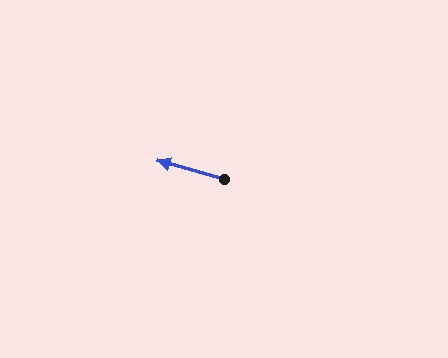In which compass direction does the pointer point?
West.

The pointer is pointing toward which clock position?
Roughly 10 o'clock.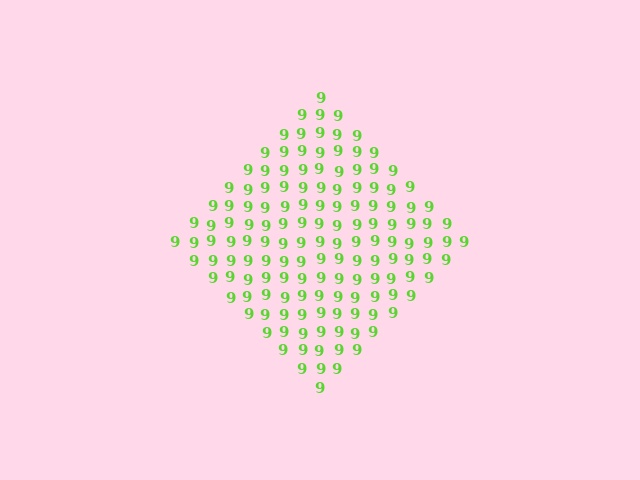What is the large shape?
The large shape is a diamond.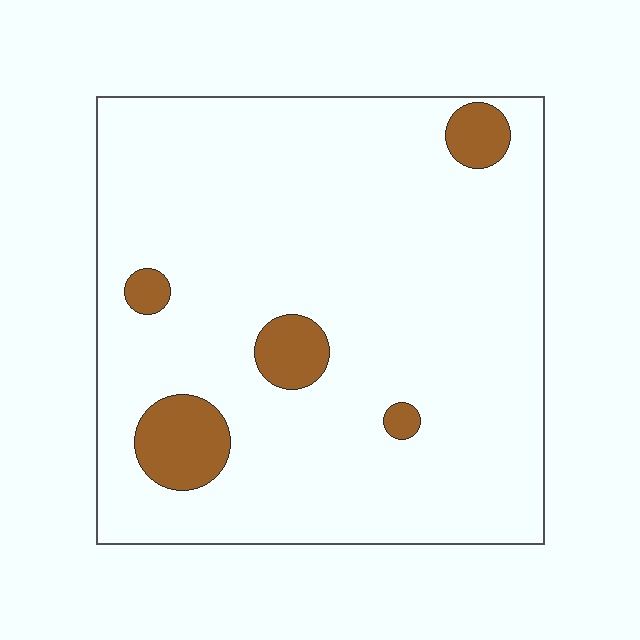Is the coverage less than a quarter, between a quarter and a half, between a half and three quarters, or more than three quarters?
Less than a quarter.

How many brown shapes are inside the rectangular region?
5.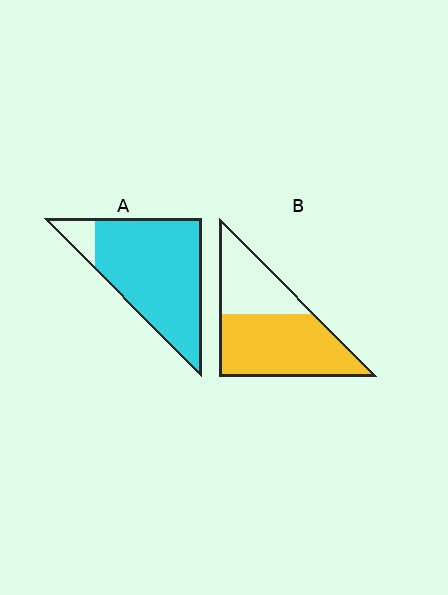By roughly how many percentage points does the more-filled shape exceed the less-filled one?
By roughly 25 percentage points (A over B).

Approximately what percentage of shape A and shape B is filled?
A is approximately 90% and B is approximately 65%.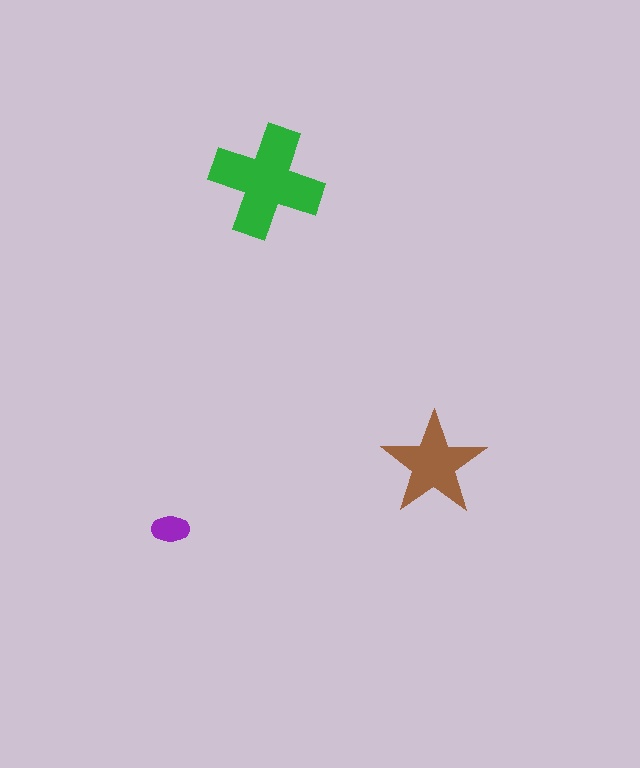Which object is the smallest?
The purple ellipse.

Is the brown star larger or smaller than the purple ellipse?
Larger.